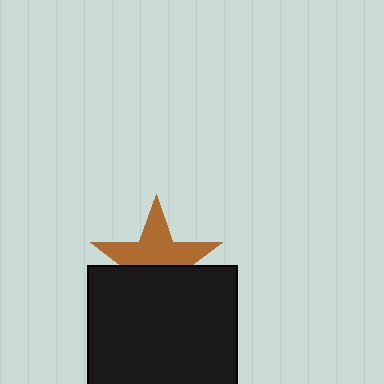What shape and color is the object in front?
The object in front is a black rectangle.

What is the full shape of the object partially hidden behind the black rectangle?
The partially hidden object is a brown star.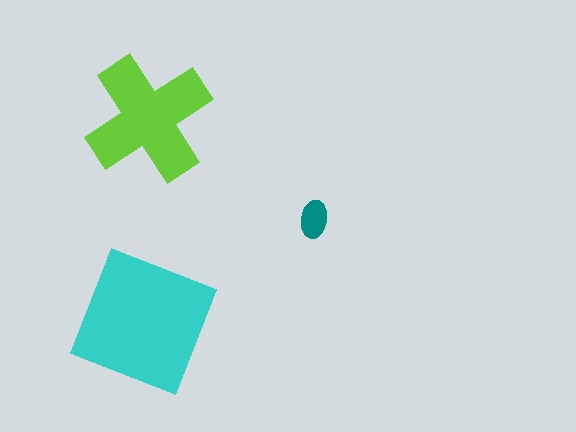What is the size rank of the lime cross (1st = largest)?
2nd.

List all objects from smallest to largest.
The teal ellipse, the lime cross, the cyan square.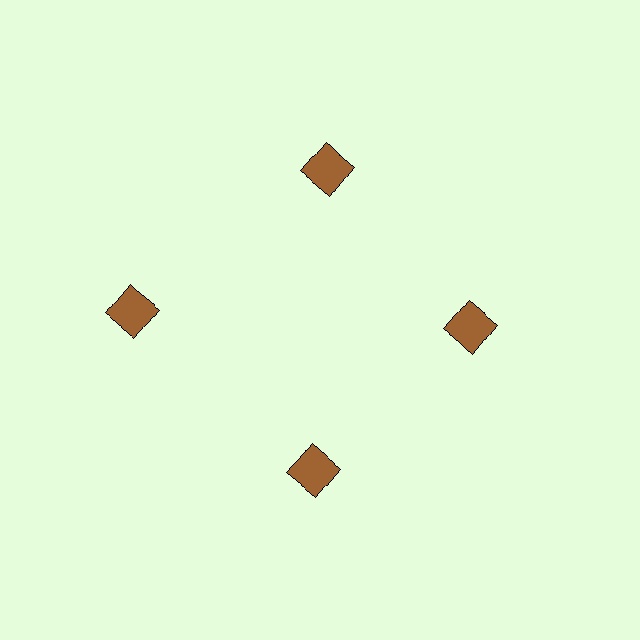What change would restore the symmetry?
The symmetry would be restored by moving it inward, back onto the ring so that all 4 squares sit at equal angles and equal distance from the center.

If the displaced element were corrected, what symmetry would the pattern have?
It would have 4-fold rotational symmetry — the pattern would map onto itself every 90 degrees.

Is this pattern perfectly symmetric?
No. The 4 brown squares are arranged in a ring, but one element near the 9 o'clock position is pushed outward from the center, breaking the 4-fold rotational symmetry.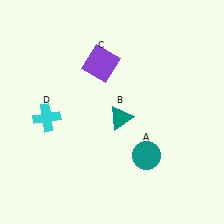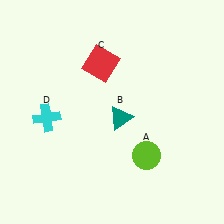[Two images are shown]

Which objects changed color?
A changed from teal to lime. C changed from purple to red.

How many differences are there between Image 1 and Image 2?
There are 2 differences between the two images.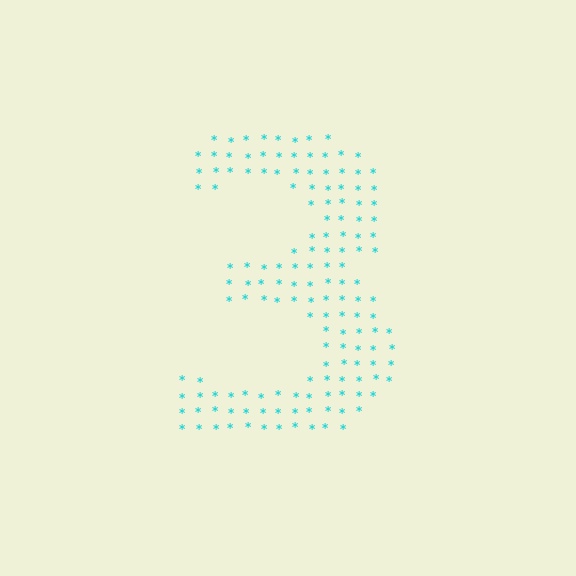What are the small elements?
The small elements are asterisks.